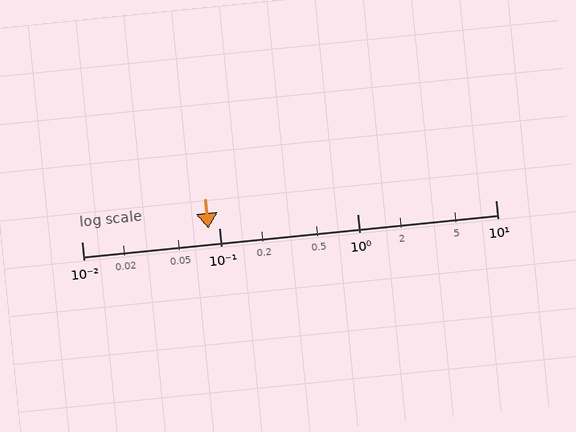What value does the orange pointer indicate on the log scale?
The pointer indicates approximately 0.083.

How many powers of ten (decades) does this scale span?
The scale spans 3 decades, from 0.01 to 10.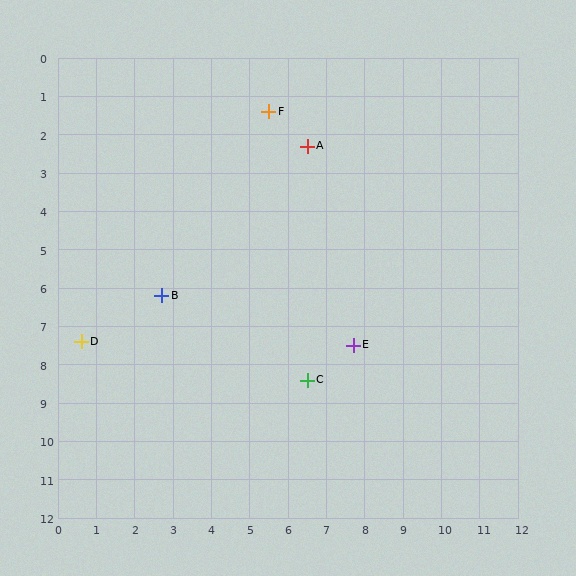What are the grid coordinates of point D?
Point D is at approximately (0.6, 7.4).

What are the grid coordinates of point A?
Point A is at approximately (6.5, 2.3).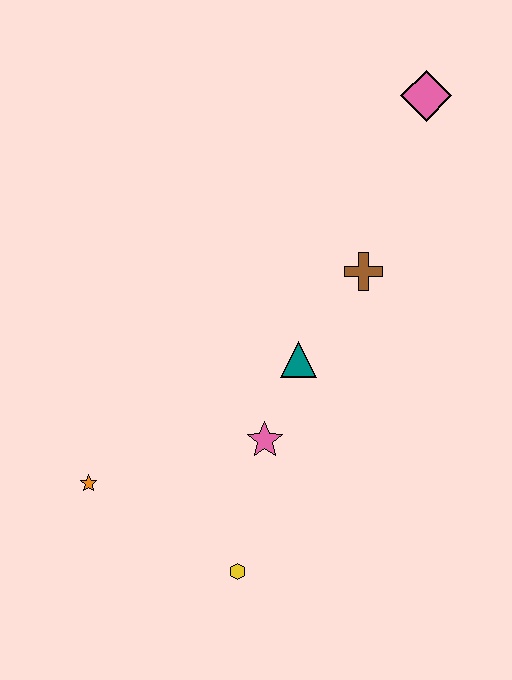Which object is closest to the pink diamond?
The brown cross is closest to the pink diamond.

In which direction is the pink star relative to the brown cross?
The pink star is below the brown cross.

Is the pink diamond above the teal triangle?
Yes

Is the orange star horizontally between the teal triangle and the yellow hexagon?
No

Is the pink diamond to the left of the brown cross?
No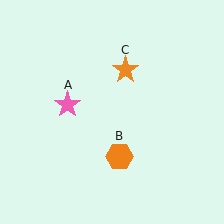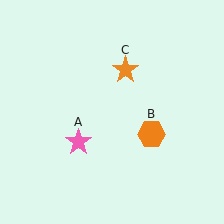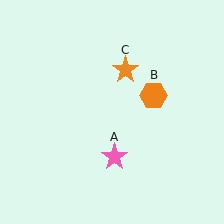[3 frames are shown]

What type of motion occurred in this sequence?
The pink star (object A), orange hexagon (object B) rotated counterclockwise around the center of the scene.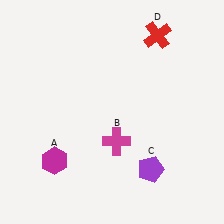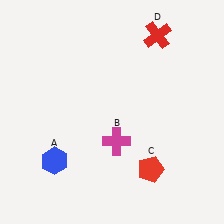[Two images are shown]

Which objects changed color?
A changed from magenta to blue. C changed from purple to red.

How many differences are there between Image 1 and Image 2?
There are 2 differences between the two images.